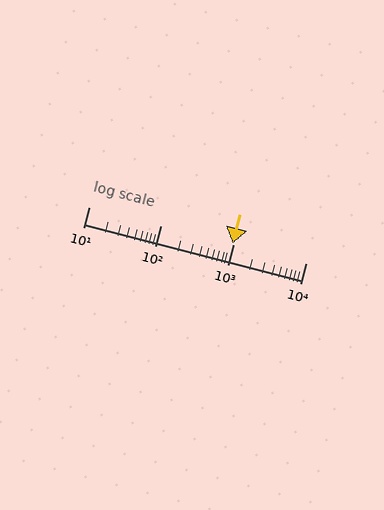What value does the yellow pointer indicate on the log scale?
The pointer indicates approximately 960.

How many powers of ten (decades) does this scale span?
The scale spans 3 decades, from 10 to 10000.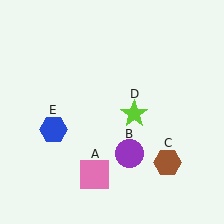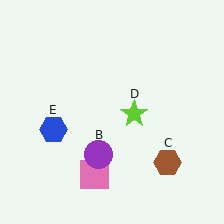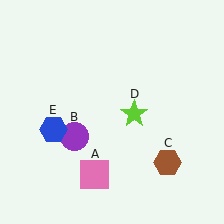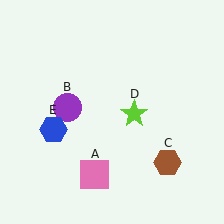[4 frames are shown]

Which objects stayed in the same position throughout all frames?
Pink square (object A) and brown hexagon (object C) and lime star (object D) and blue hexagon (object E) remained stationary.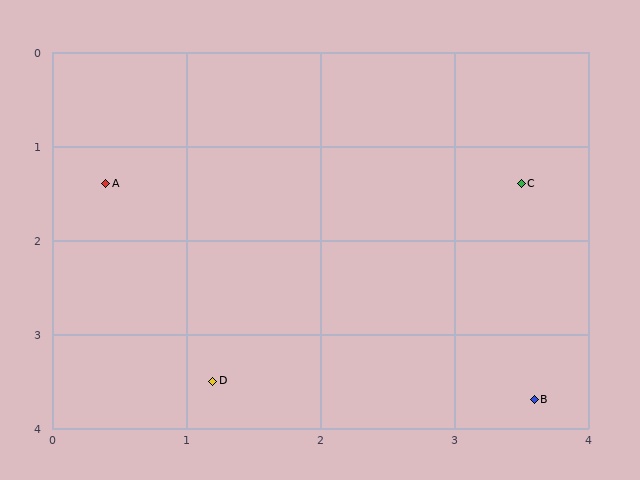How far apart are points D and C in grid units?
Points D and C are about 3.1 grid units apart.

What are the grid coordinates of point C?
Point C is at approximately (3.5, 1.4).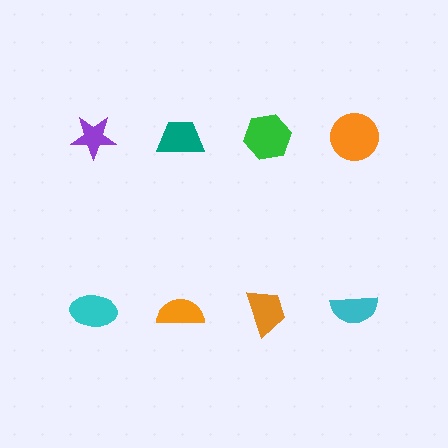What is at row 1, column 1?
A purple star.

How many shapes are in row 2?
4 shapes.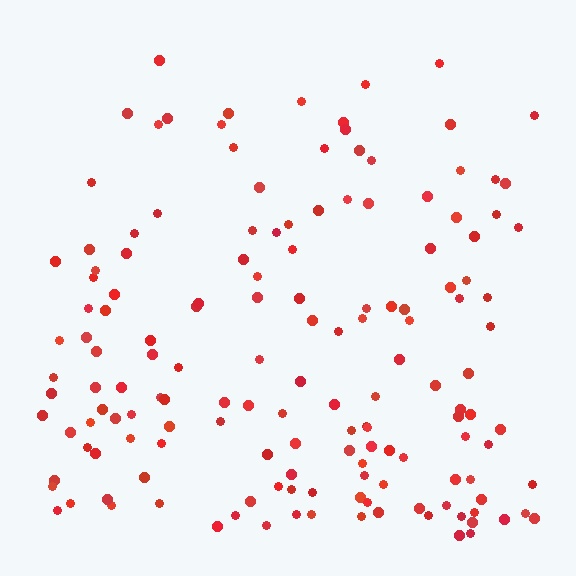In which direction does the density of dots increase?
From top to bottom, with the bottom side densest.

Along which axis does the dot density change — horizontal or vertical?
Vertical.